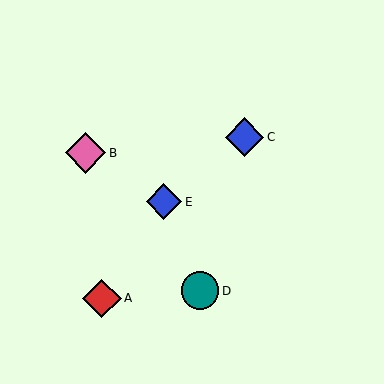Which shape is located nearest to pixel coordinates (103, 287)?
The red diamond (labeled A) at (102, 298) is nearest to that location.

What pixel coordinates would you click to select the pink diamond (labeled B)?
Click at (85, 153) to select the pink diamond B.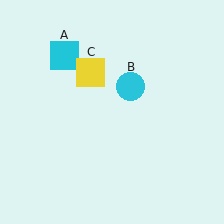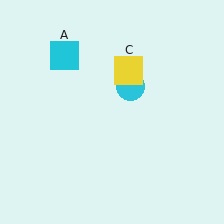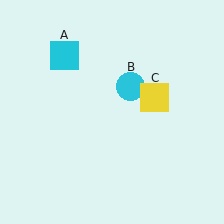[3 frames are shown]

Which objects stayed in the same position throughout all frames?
Cyan square (object A) and cyan circle (object B) remained stationary.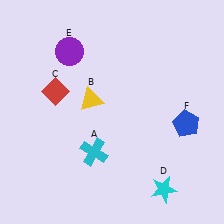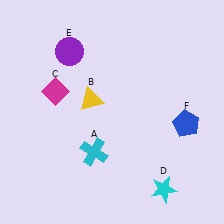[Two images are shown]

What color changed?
The diamond (C) changed from red in Image 1 to magenta in Image 2.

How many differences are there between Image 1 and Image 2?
There is 1 difference between the two images.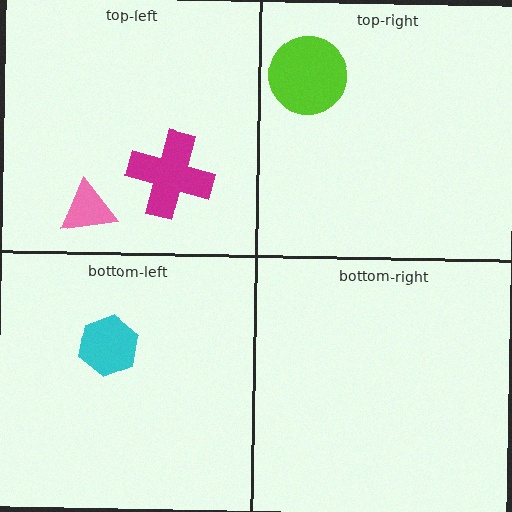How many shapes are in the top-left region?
2.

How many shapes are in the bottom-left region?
1.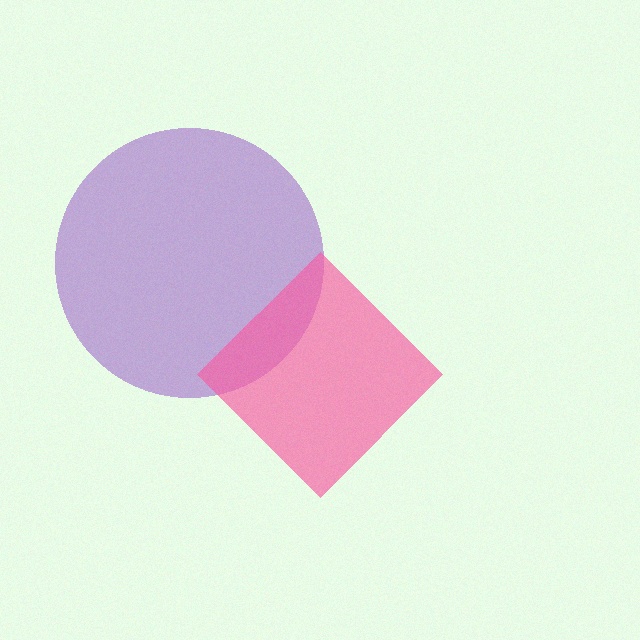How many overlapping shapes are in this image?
There are 2 overlapping shapes in the image.